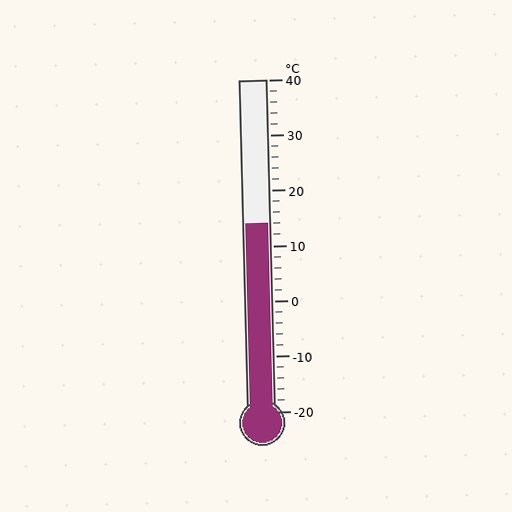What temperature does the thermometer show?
The thermometer shows approximately 14°C.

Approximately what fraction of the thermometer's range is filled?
The thermometer is filled to approximately 55% of its range.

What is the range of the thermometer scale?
The thermometer scale ranges from -20°C to 40°C.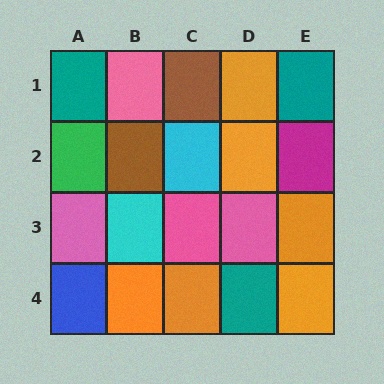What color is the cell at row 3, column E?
Orange.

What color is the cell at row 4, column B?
Orange.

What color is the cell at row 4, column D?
Teal.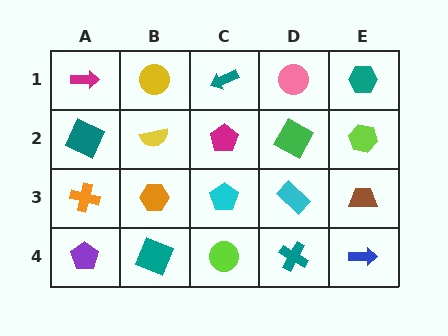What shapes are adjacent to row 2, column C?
A teal arrow (row 1, column C), a cyan pentagon (row 3, column C), a yellow semicircle (row 2, column B), a green square (row 2, column D).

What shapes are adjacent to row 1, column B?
A yellow semicircle (row 2, column B), a magenta arrow (row 1, column A), a teal arrow (row 1, column C).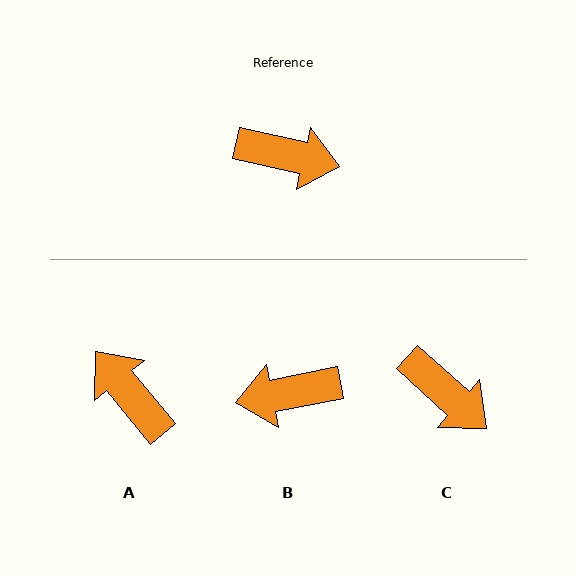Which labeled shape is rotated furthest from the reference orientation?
B, about 156 degrees away.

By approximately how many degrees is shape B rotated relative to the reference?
Approximately 156 degrees clockwise.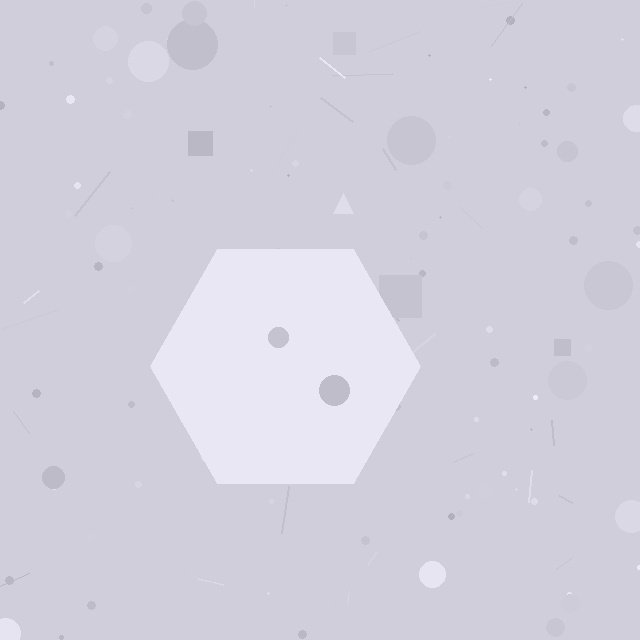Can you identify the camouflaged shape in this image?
The camouflaged shape is a hexagon.